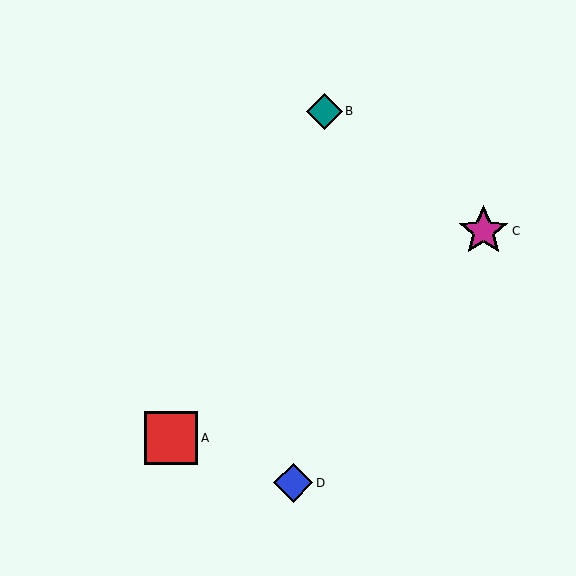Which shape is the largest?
The red square (labeled A) is the largest.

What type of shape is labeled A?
Shape A is a red square.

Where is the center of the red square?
The center of the red square is at (171, 438).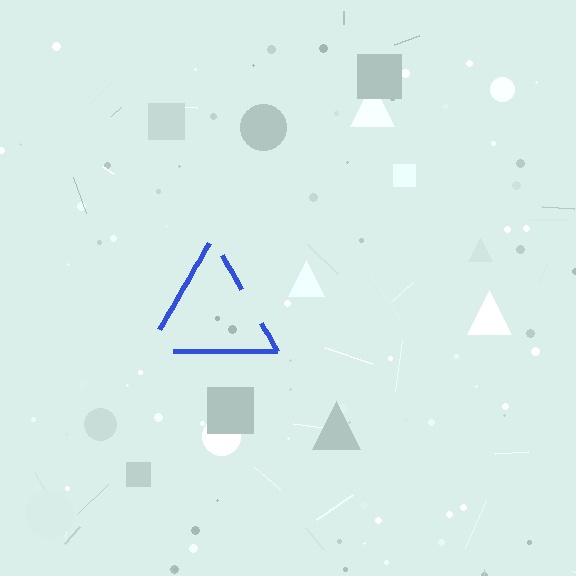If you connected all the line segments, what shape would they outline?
They would outline a triangle.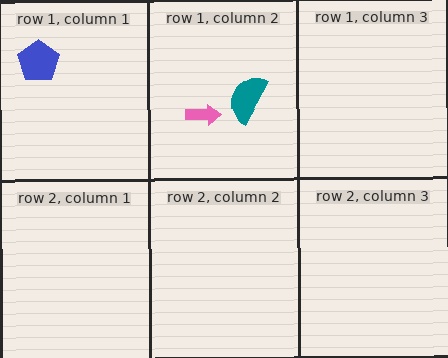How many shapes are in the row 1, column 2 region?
2.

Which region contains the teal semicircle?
The row 1, column 2 region.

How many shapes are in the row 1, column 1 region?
1.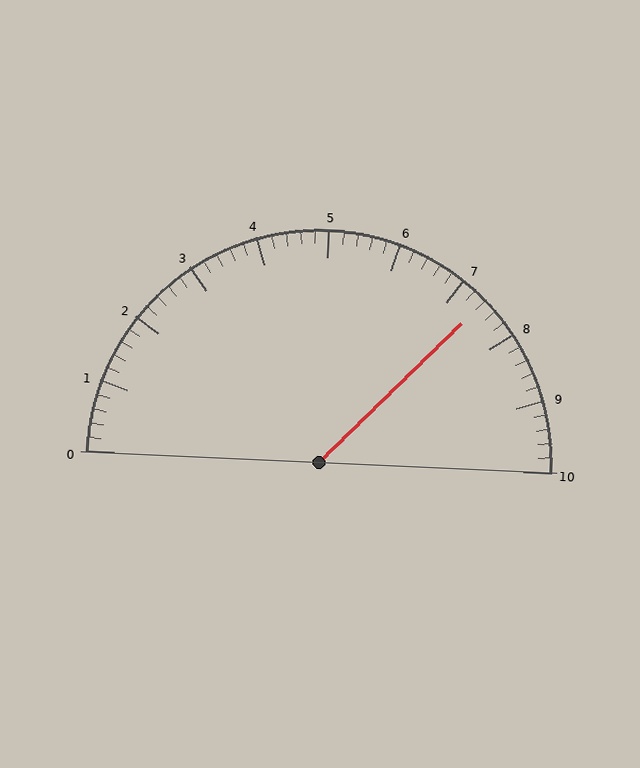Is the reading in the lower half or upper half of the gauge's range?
The reading is in the upper half of the range (0 to 10).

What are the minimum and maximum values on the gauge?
The gauge ranges from 0 to 10.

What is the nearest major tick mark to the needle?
The nearest major tick mark is 7.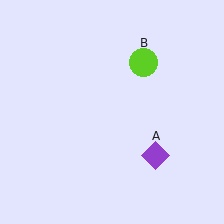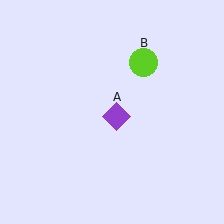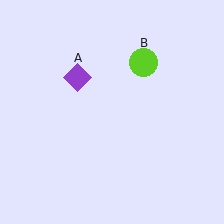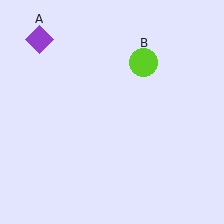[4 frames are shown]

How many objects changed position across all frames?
1 object changed position: purple diamond (object A).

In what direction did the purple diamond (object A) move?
The purple diamond (object A) moved up and to the left.